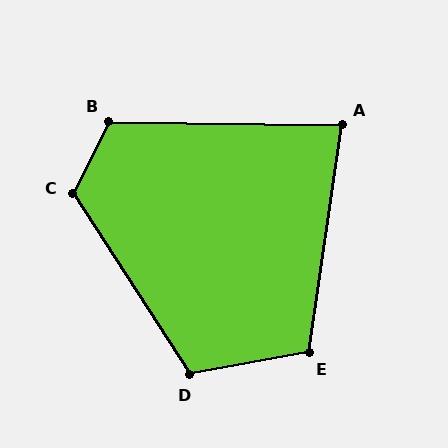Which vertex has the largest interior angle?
C, at approximately 121 degrees.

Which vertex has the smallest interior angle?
A, at approximately 83 degrees.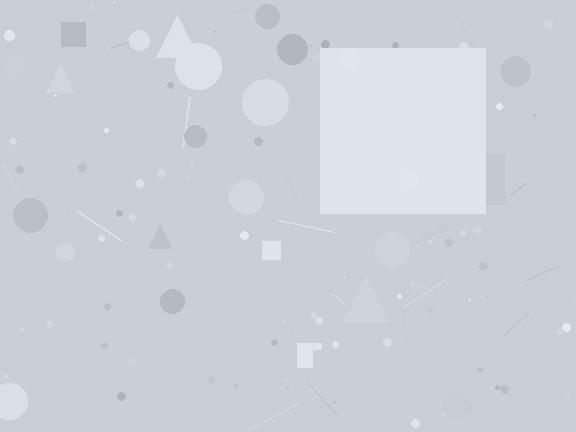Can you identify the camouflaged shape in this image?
The camouflaged shape is a square.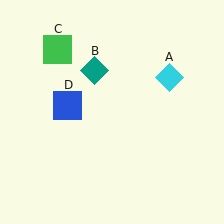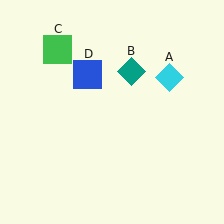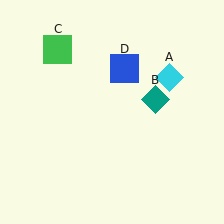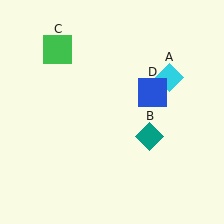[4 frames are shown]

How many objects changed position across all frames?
2 objects changed position: teal diamond (object B), blue square (object D).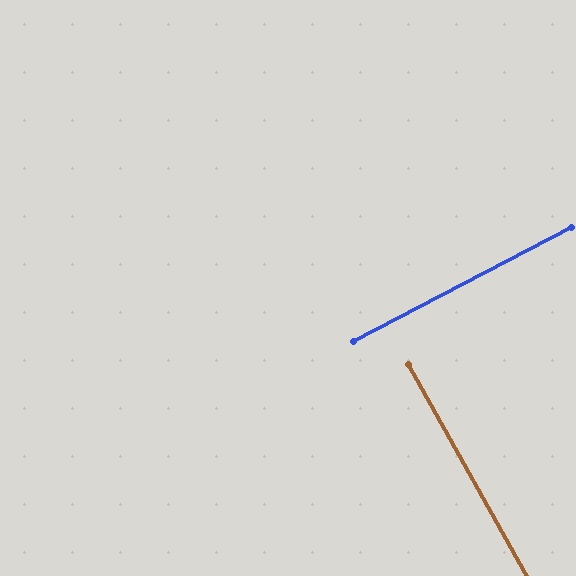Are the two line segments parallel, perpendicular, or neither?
Perpendicular — they meet at approximately 89°.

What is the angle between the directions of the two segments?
Approximately 89 degrees.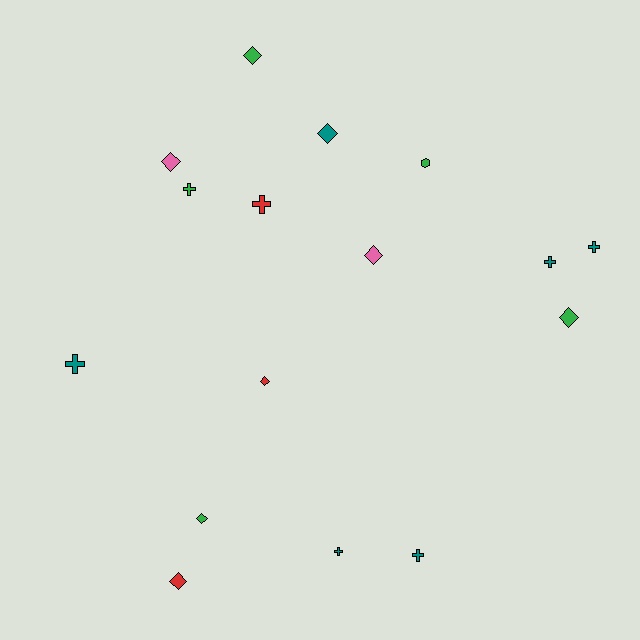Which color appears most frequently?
Teal, with 6 objects.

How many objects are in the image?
There are 16 objects.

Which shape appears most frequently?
Diamond, with 8 objects.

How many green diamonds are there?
There are 3 green diamonds.